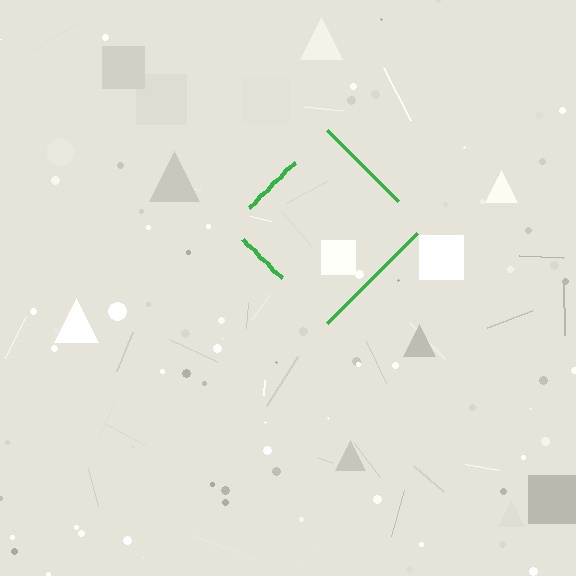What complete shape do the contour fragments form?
The contour fragments form a diamond.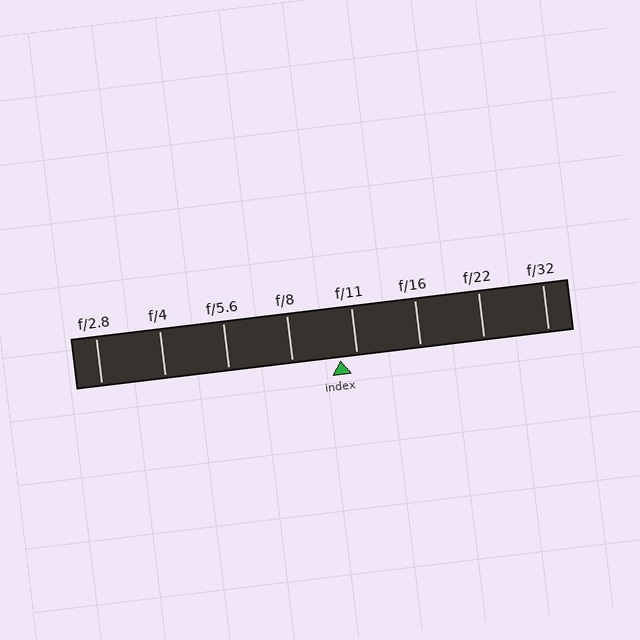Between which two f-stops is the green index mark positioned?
The index mark is between f/8 and f/11.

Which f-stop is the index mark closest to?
The index mark is closest to f/11.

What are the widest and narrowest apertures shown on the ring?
The widest aperture shown is f/2.8 and the narrowest is f/32.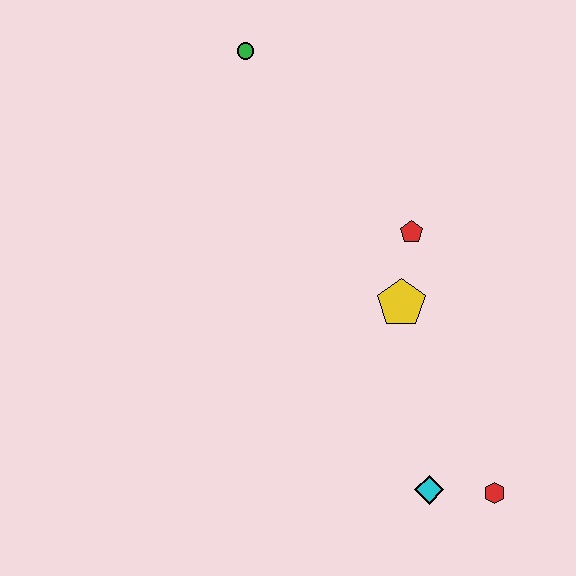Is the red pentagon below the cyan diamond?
No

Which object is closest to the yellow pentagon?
The red pentagon is closest to the yellow pentagon.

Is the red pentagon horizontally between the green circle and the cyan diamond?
Yes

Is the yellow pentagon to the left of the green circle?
No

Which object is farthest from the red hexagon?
The green circle is farthest from the red hexagon.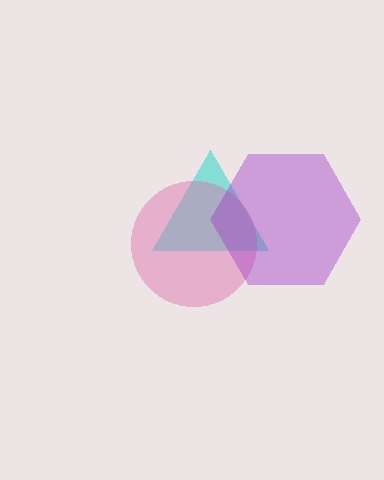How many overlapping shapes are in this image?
There are 3 overlapping shapes in the image.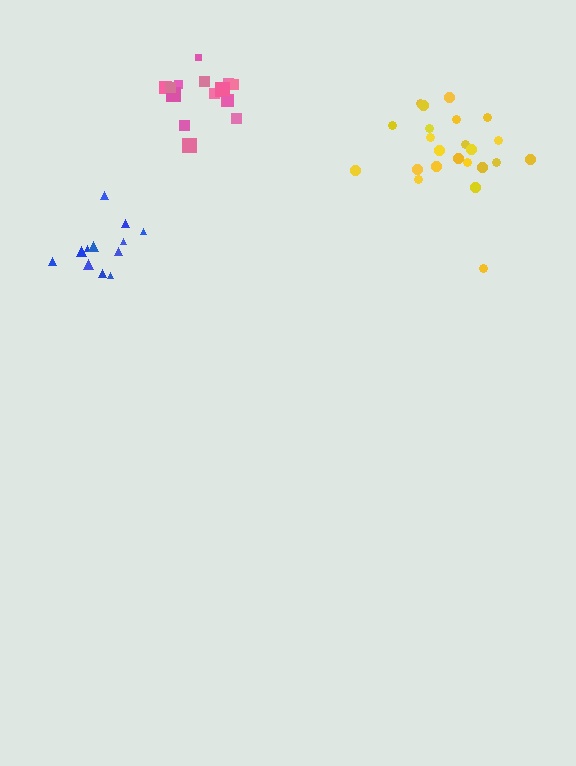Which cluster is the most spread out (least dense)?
Blue.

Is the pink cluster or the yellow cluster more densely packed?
Pink.